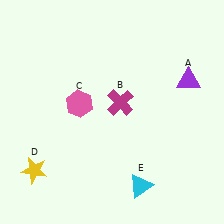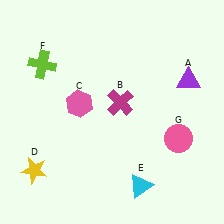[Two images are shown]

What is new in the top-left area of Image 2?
A lime cross (F) was added in the top-left area of Image 2.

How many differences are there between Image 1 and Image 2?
There are 2 differences between the two images.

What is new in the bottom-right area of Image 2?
A pink circle (G) was added in the bottom-right area of Image 2.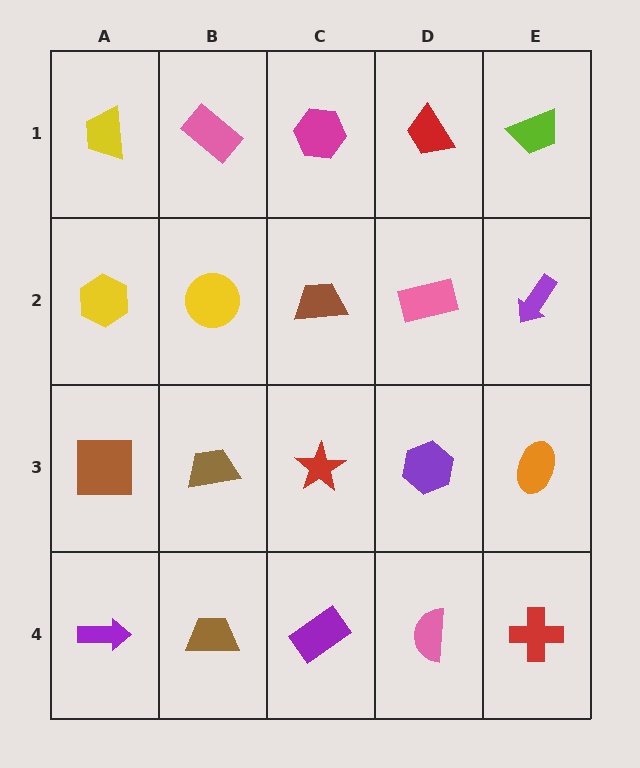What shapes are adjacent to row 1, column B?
A yellow circle (row 2, column B), a yellow trapezoid (row 1, column A), a magenta hexagon (row 1, column C).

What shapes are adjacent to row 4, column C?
A red star (row 3, column C), a brown trapezoid (row 4, column B), a pink semicircle (row 4, column D).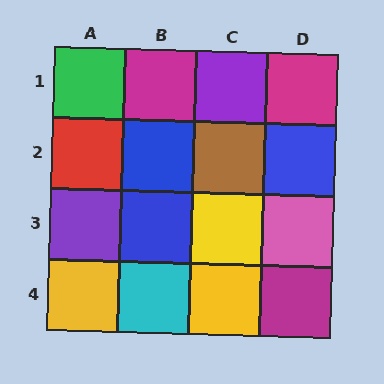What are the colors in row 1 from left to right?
Green, magenta, purple, magenta.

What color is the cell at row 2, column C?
Brown.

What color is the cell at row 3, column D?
Pink.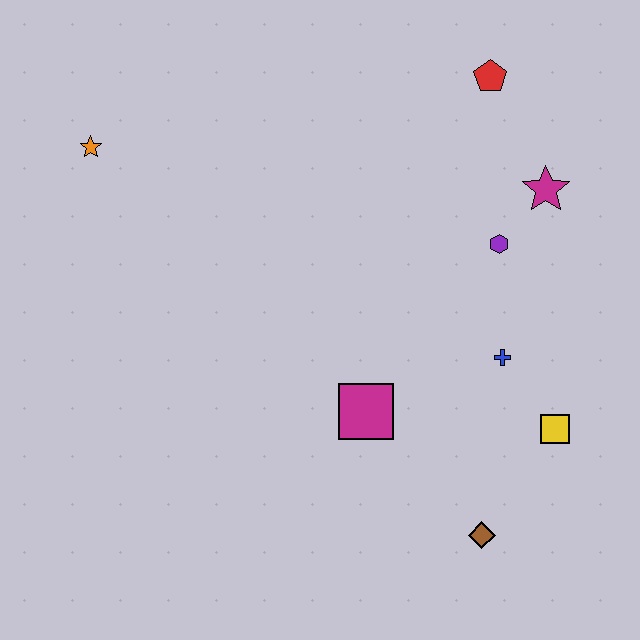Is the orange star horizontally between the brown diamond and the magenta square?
No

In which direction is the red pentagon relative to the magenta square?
The red pentagon is above the magenta square.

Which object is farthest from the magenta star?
The orange star is farthest from the magenta star.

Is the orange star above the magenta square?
Yes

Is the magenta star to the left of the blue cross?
No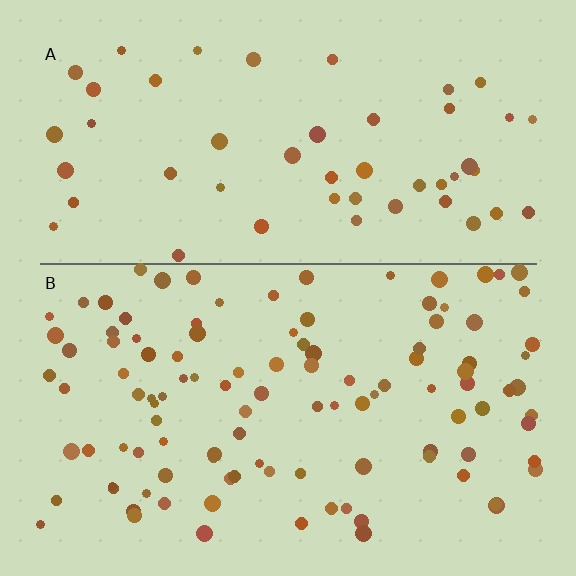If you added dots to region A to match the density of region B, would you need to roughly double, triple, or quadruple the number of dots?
Approximately double.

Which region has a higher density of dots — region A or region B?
B (the bottom).